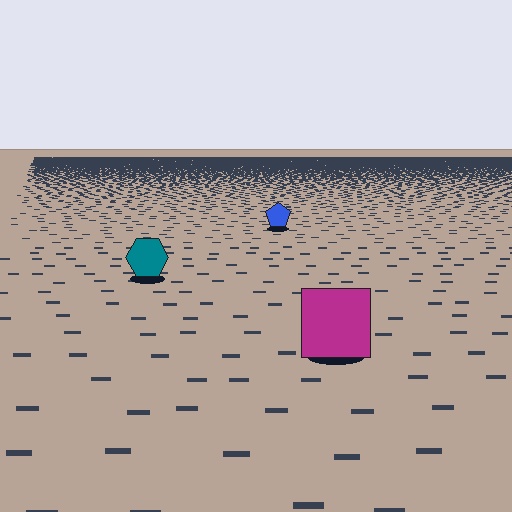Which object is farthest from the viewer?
The blue pentagon is farthest from the viewer. It appears smaller and the ground texture around it is denser.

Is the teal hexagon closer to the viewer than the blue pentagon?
Yes. The teal hexagon is closer — you can tell from the texture gradient: the ground texture is coarser near it.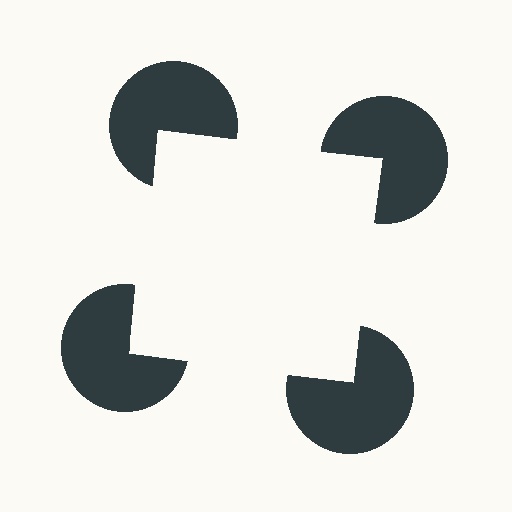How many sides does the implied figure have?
4 sides.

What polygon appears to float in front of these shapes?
An illusory square — its edges are inferred from the aligned wedge cuts in the pac-man discs, not physically drawn.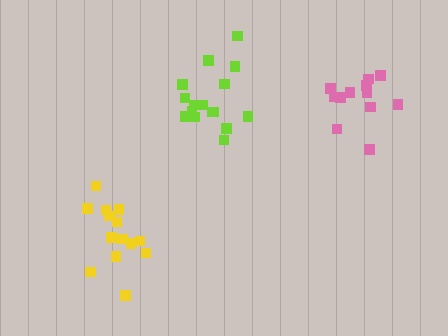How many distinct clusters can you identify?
There are 3 distinct clusters.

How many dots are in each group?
Group 1: 16 dots, Group 2: 12 dots, Group 3: 14 dots (42 total).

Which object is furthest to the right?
The pink cluster is rightmost.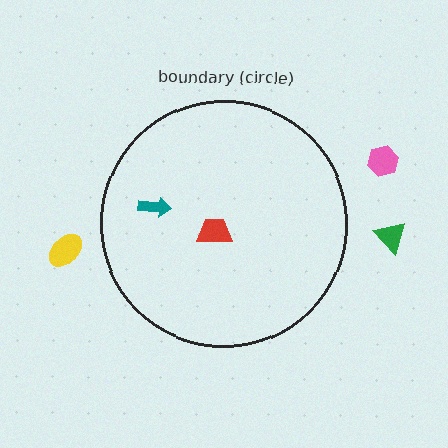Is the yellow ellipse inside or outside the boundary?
Outside.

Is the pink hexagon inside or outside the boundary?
Outside.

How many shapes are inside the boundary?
2 inside, 3 outside.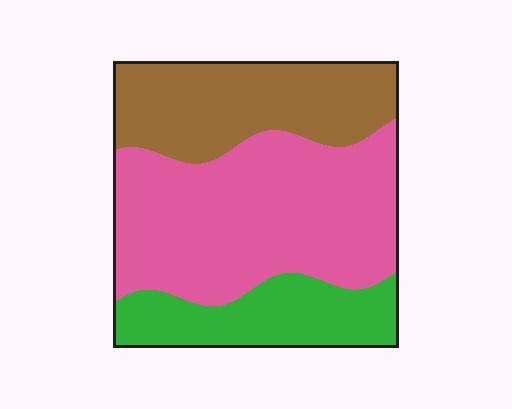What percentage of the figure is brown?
Brown covers roughly 30% of the figure.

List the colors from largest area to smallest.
From largest to smallest: pink, brown, green.